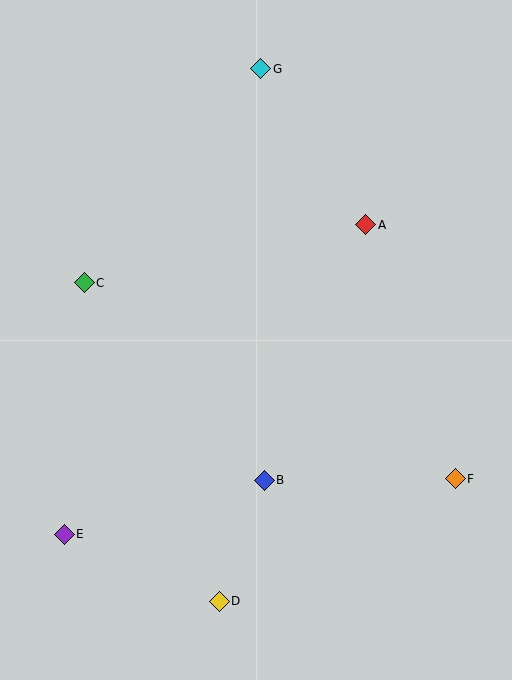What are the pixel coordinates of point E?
Point E is at (64, 534).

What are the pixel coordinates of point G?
Point G is at (261, 69).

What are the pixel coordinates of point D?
Point D is at (219, 602).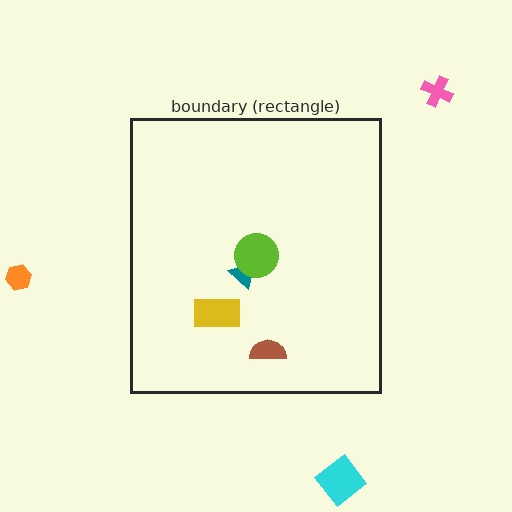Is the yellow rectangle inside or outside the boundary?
Inside.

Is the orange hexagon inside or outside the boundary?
Outside.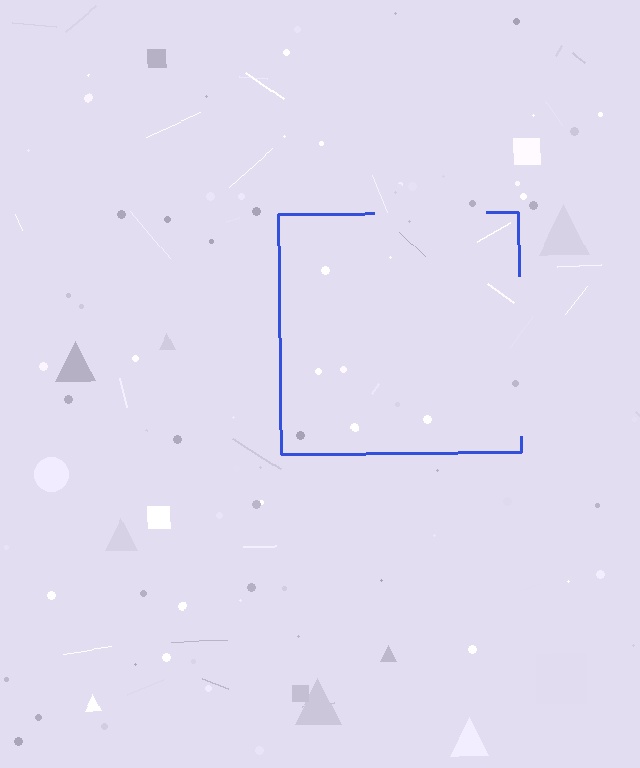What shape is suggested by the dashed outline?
The dashed outline suggests a square.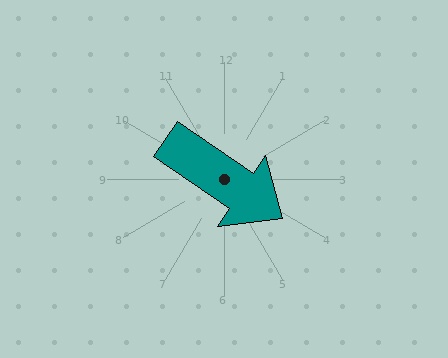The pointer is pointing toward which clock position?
Roughly 4 o'clock.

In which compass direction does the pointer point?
Southeast.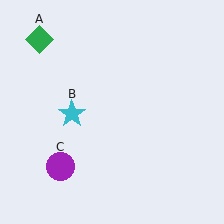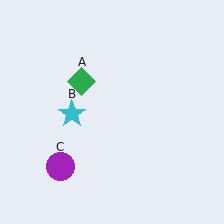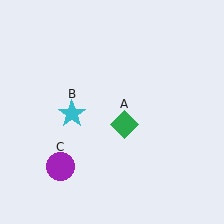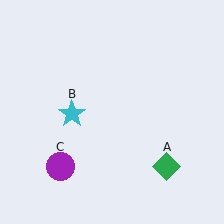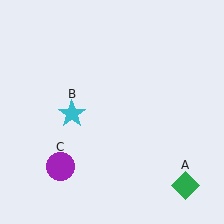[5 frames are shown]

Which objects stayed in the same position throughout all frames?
Cyan star (object B) and purple circle (object C) remained stationary.